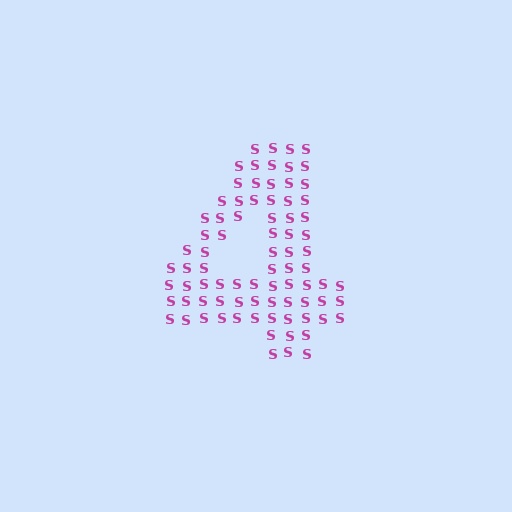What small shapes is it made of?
It is made of small letter S's.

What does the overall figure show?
The overall figure shows the digit 4.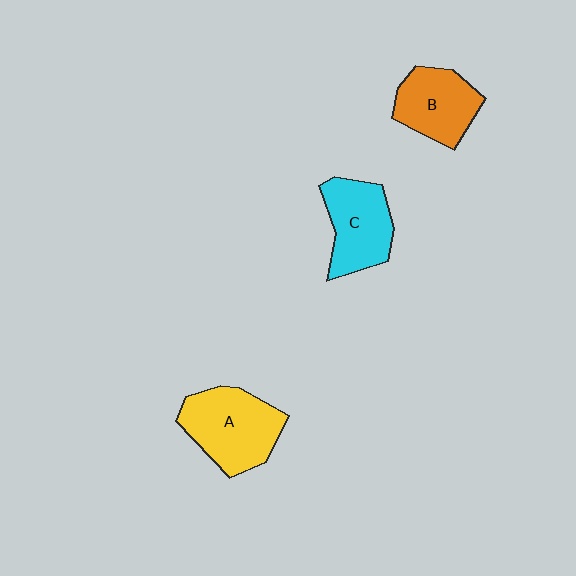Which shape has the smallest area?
Shape B (orange).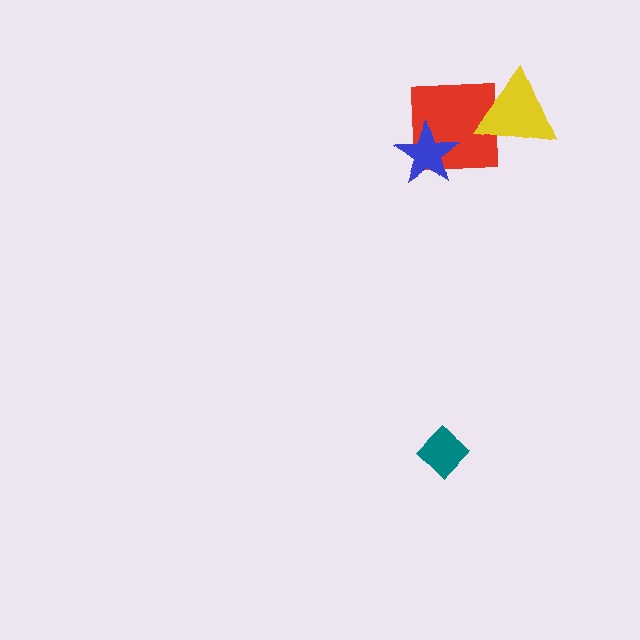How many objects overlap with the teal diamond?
0 objects overlap with the teal diamond.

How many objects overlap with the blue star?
1 object overlaps with the blue star.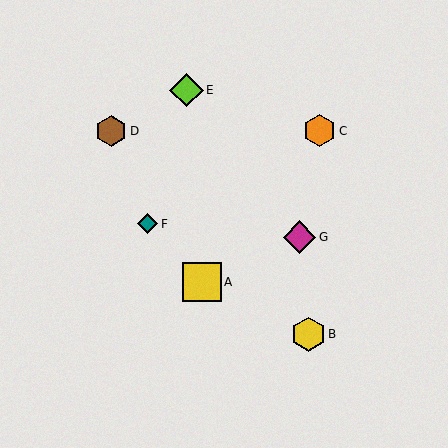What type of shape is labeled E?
Shape E is a lime diamond.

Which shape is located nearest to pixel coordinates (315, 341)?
The yellow hexagon (labeled B) at (308, 334) is nearest to that location.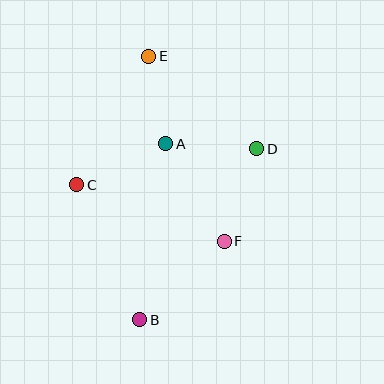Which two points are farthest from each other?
Points B and E are farthest from each other.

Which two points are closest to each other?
Points A and E are closest to each other.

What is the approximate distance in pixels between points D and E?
The distance between D and E is approximately 142 pixels.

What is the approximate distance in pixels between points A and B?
The distance between A and B is approximately 178 pixels.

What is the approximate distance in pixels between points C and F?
The distance between C and F is approximately 158 pixels.